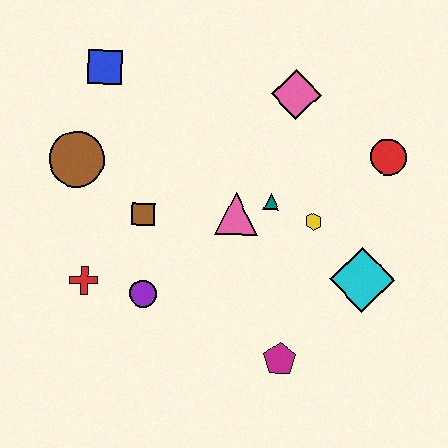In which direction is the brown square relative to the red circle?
The brown square is to the left of the red circle.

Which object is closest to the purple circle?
The red cross is closest to the purple circle.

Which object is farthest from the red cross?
The red circle is farthest from the red cross.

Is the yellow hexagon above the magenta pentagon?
Yes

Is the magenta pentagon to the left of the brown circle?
No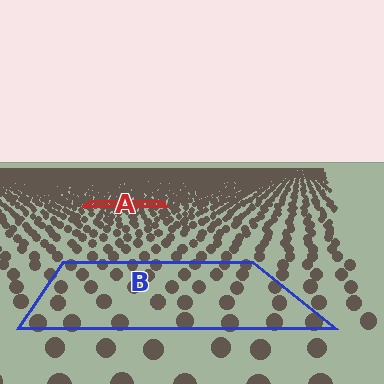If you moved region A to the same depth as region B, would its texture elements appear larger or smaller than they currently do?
They would appear larger. At a closer depth, the same texture elements are projected at a bigger on-screen size.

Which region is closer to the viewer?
Region B is closer. The texture elements there are larger and more spread out.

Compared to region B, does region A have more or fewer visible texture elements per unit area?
Region A has more texture elements per unit area — they are packed more densely because it is farther away.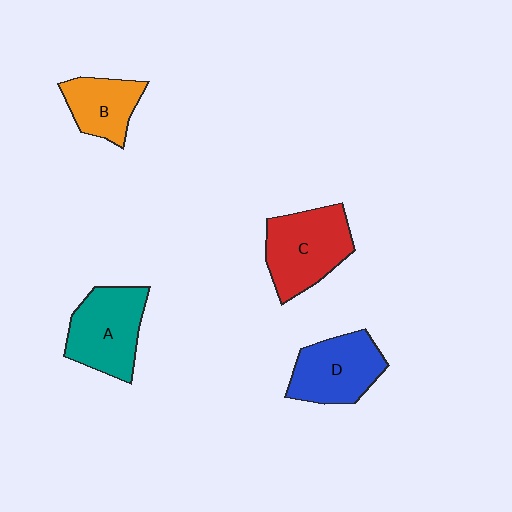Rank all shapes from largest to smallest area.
From largest to smallest: C (red), A (teal), D (blue), B (orange).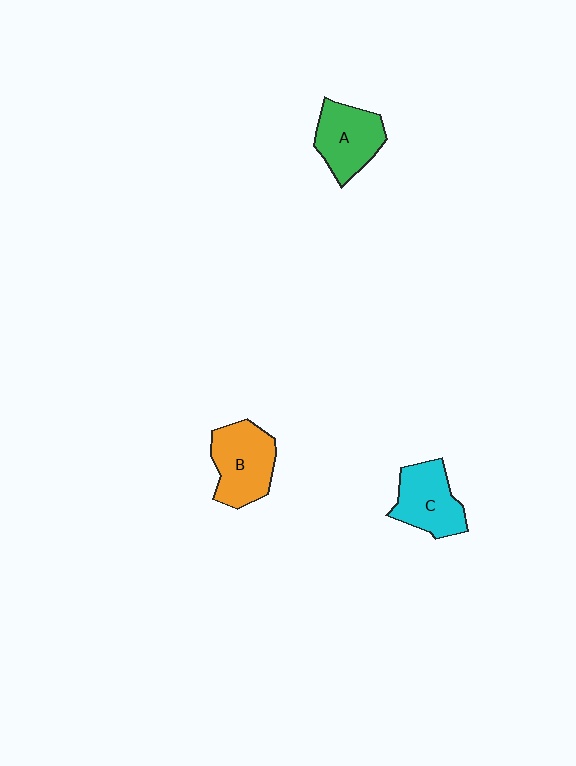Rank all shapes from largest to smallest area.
From largest to smallest: B (orange), C (cyan), A (green).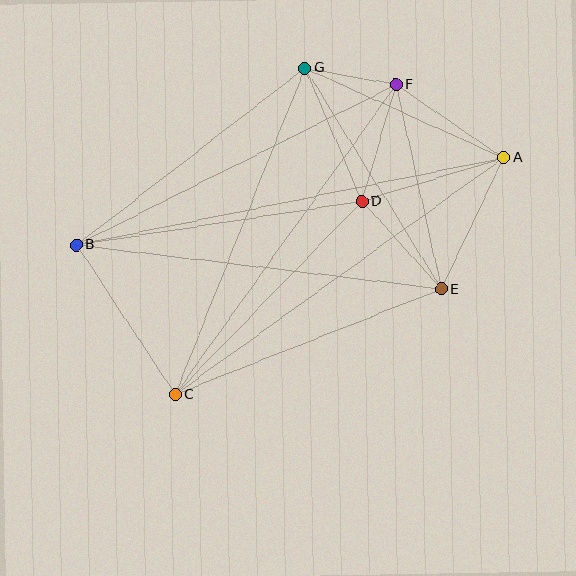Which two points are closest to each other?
Points F and G are closest to each other.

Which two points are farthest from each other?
Points A and B are farthest from each other.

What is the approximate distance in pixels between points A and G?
The distance between A and G is approximately 218 pixels.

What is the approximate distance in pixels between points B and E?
The distance between B and E is approximately 368 pixels.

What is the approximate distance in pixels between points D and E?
The distance between D and E is approximately 119 pixels.